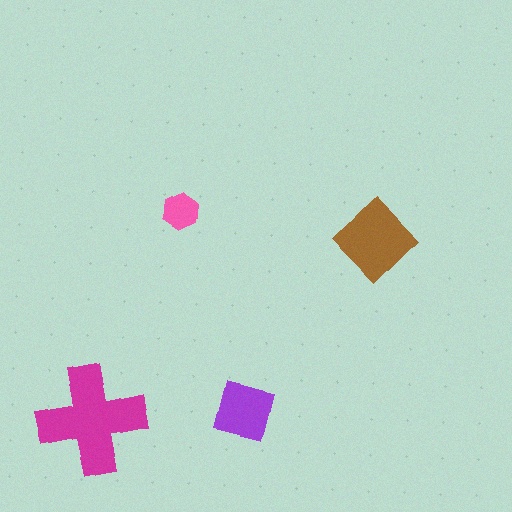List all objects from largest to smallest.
The magenta cross, the brown diamond, the purple square, the pink hexagon.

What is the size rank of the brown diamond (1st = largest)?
2nd.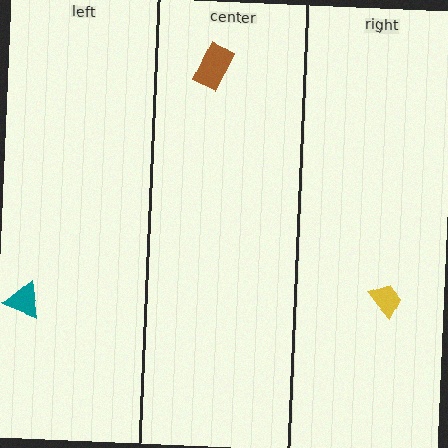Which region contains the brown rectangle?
The center region.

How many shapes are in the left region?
1.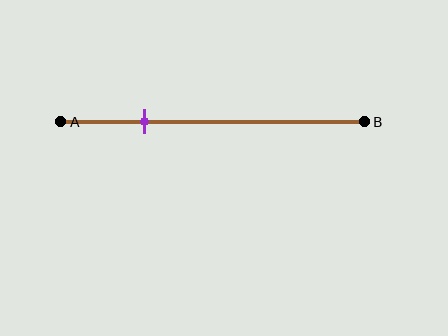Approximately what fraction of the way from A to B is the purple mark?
The purple mark is approximately 30% of the way from A to B.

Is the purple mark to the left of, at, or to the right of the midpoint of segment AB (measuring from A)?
The purple mark is to the left of the midpoint of segment AB.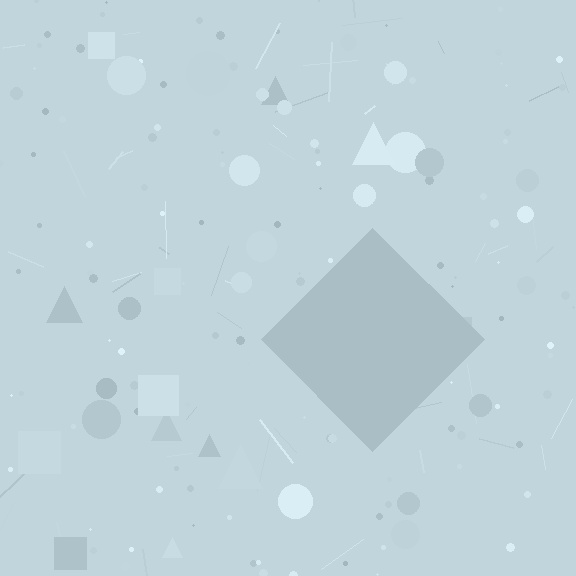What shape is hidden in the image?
A diamond is hidden in the image.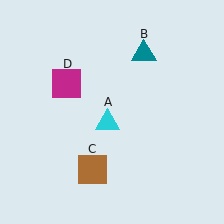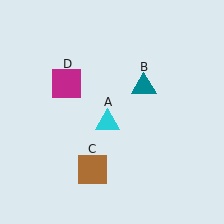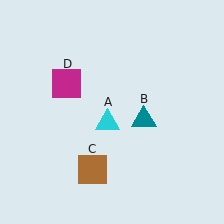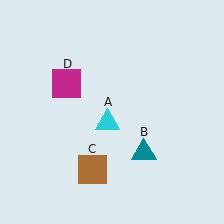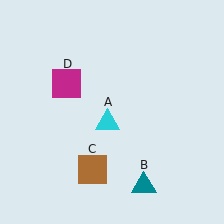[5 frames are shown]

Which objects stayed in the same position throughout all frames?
Cyan triangle (object A) and brown square (object C) and magenta square (object D) remained stationary.